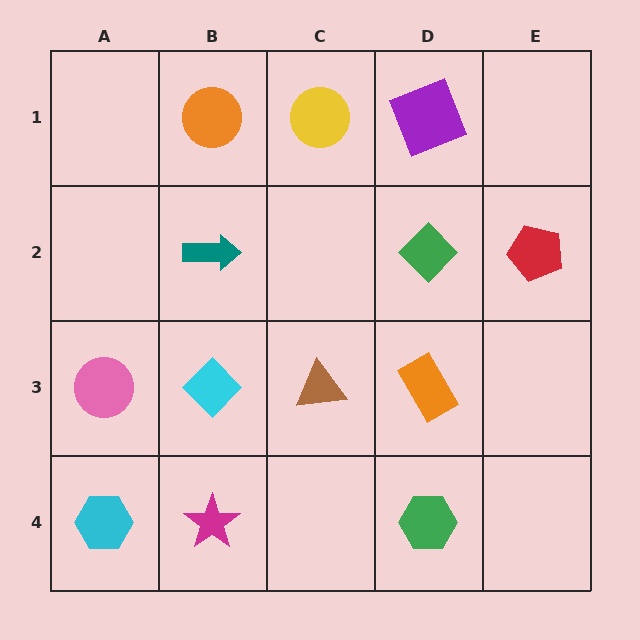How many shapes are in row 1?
3 shapes.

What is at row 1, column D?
A purple square.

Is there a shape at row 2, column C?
No, that cell is empty.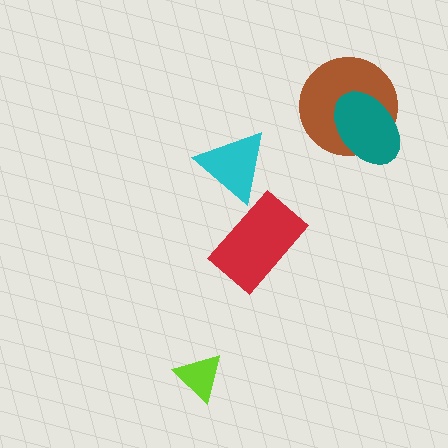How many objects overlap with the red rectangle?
0 objects overlap with the red rectangle.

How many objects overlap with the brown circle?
1 object overlaps with the brown circle.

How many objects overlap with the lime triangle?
0 objects overlap with the lime triangle.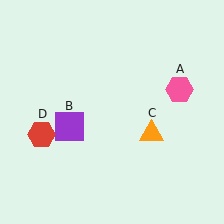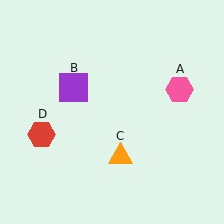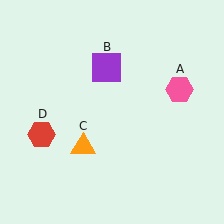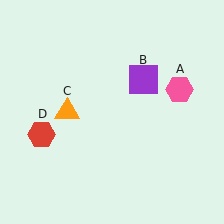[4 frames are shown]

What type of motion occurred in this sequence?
The purple square (object B), orange triangle (object C) rotated clockwise around the center of the scene.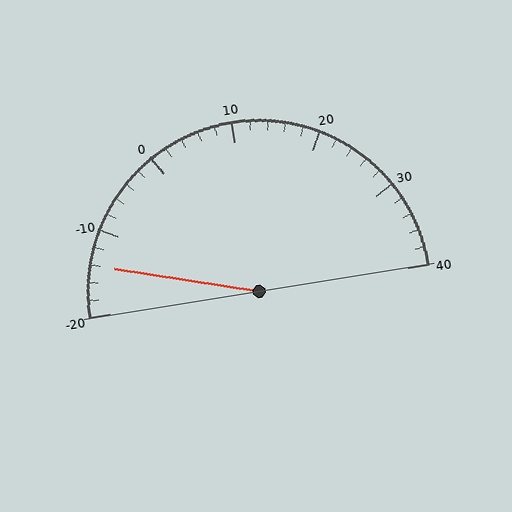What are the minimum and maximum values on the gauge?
The gauge ranges from -20 to 40.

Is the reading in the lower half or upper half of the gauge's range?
The reading is in the lower half of the range (-20 to 40).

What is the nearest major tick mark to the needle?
The nearest major tick mark is -10.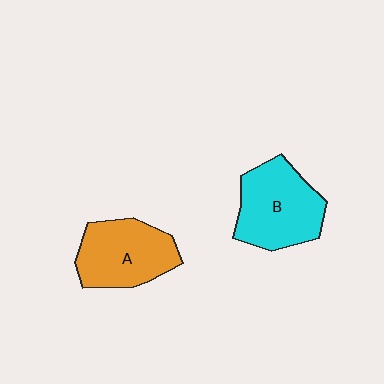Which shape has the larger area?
Shape B (cyan).